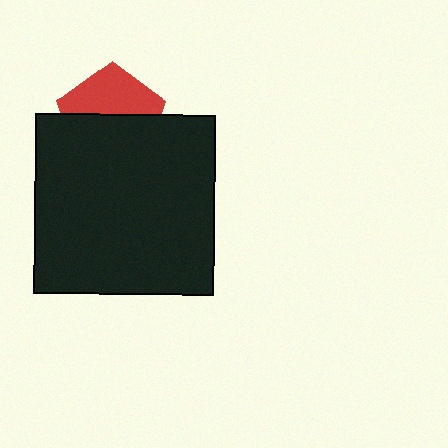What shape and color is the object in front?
The object in front is a black square.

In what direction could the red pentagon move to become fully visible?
The red pentagon could move up. That would shift it out from behind the black square entirely.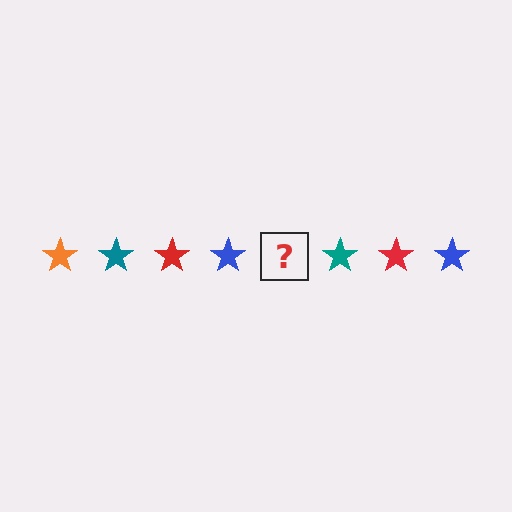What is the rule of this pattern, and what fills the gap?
The rule is that the pattern cycles through orange, teal, red, blue stars. The gap should be filled with an orange star.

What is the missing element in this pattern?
The missing element is an orange star.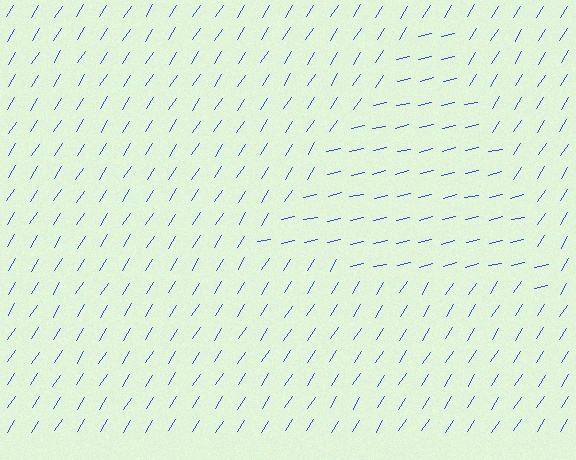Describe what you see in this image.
The image is filled with small blue line segments. A triangle region in the image has lines oriented differently from the surrounding lines, creating a visible texture boundary.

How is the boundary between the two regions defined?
The boundary is defined purely by a change in line orientation (approximately 45 degrees difference). All lines are the same color and thickness.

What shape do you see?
I see a triangle.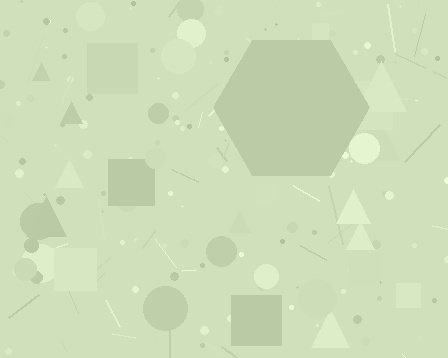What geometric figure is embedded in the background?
A hexagon is embedded in the background.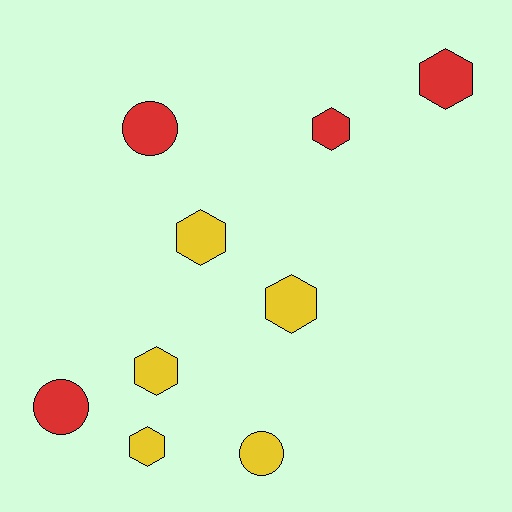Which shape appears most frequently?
Hexagon, with 6 objects.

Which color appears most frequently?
Yellow, with 5 objects.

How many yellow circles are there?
There is 1 yellow circle.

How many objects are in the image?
There are 9 objects.